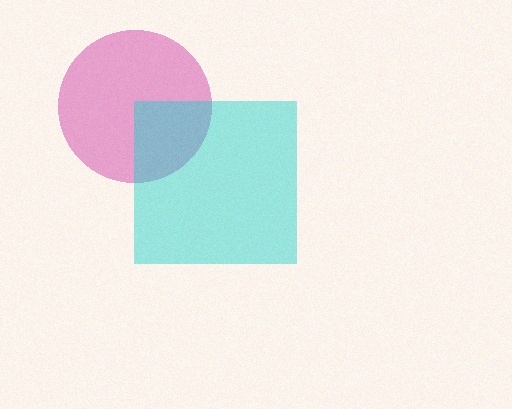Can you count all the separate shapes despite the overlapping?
Yes, there are 2 separate shapes.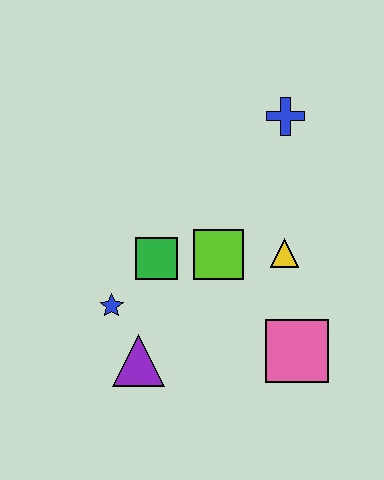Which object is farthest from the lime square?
The blue cross is farthest from the lime square.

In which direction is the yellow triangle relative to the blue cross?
The yellow triangle is below the blue cross.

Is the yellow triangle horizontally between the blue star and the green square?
No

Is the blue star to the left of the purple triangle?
Yes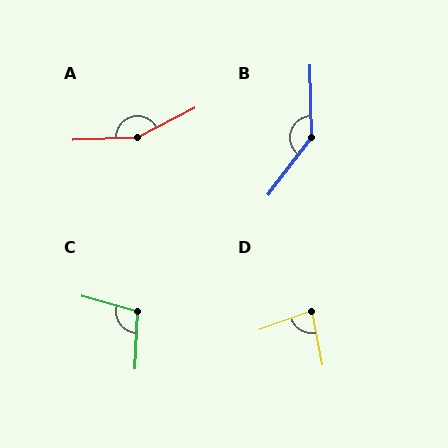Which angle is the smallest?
D, at approximately 81 degrees.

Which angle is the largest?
A, at approximately 155 degrees.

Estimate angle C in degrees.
Approximately 103 degrees.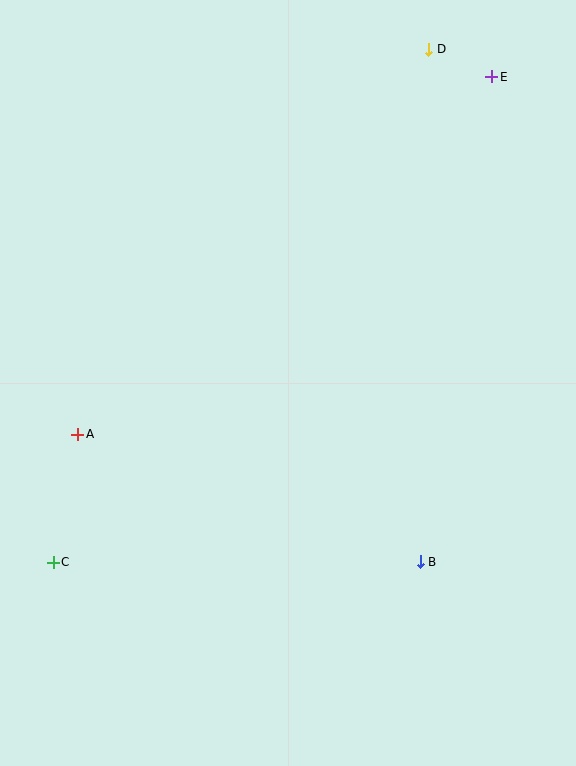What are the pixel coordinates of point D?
Point D is at (429, 49).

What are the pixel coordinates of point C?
Point C is at (53, 562).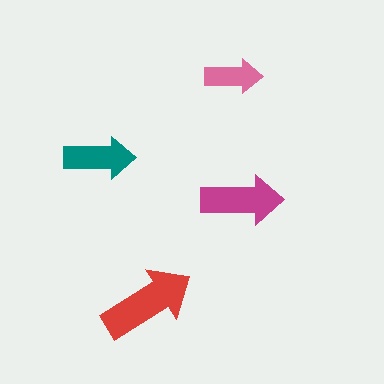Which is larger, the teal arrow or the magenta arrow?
The magenta one.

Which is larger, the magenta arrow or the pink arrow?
The magenta one.